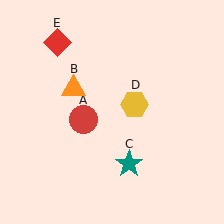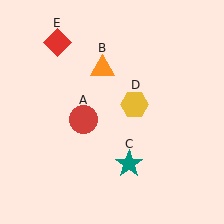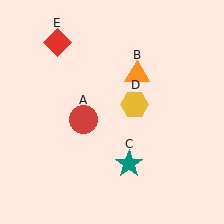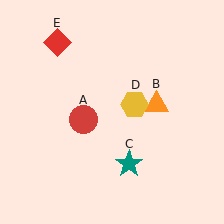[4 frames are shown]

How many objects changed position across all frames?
1 object changed position: orange triangle (object B).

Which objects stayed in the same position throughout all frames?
Red circle (object A) and teal star (object C) and yellow hexagon (object D) and red diamond (object E) remained stationary.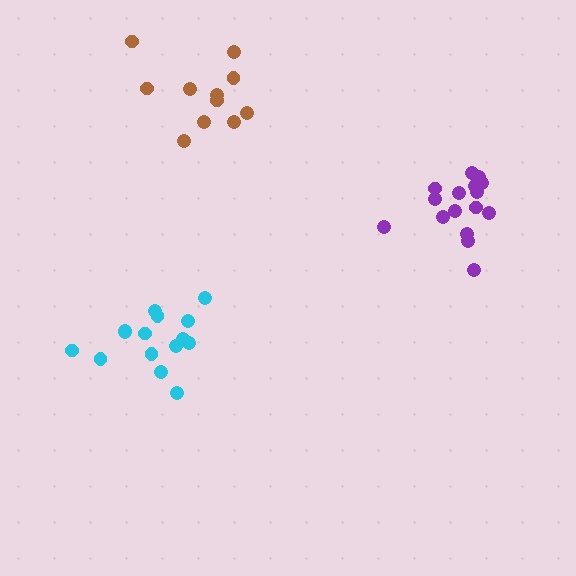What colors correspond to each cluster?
The clusters are colored: brown, purple, cyan.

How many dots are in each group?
Group 1: 11 dots, Group 2: 16 dots, Group 3: 15 dots (42 total).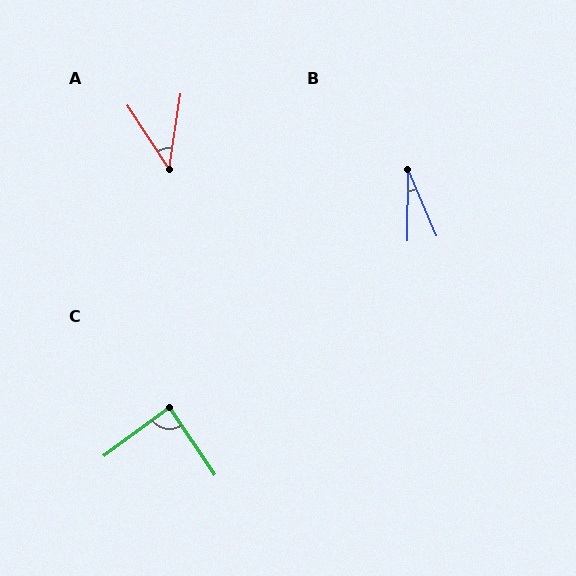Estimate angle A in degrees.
Approximately 42 degrees.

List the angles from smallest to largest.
B (23°), A (42°), C (88°).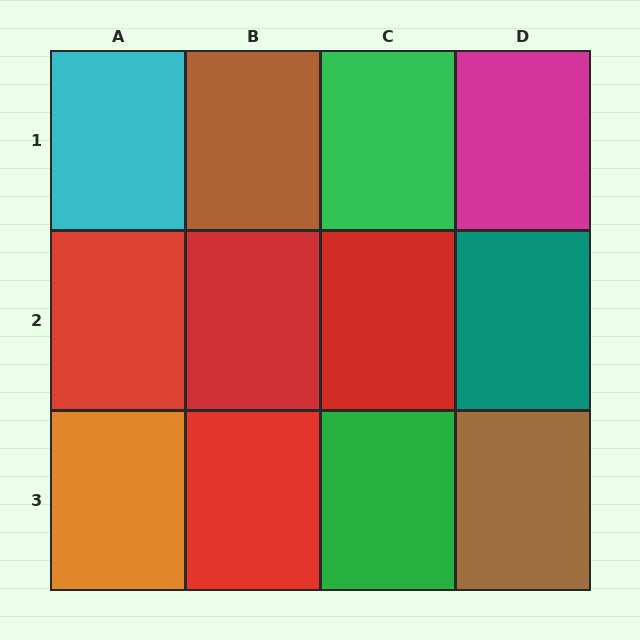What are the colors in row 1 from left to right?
Cyan, brown, green, magenta.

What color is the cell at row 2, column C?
Red.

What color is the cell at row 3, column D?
Brown.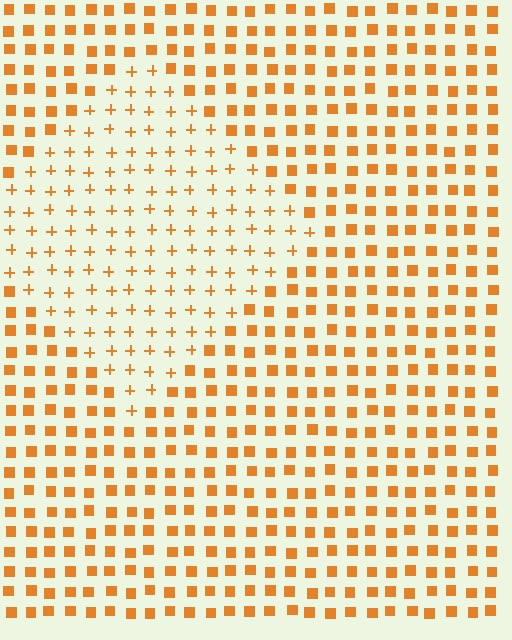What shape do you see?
I see a diamond.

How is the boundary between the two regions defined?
The boundary is defined by a change in element shape: plus signs inside vs. squares outside. All elements share the same color and spacing.